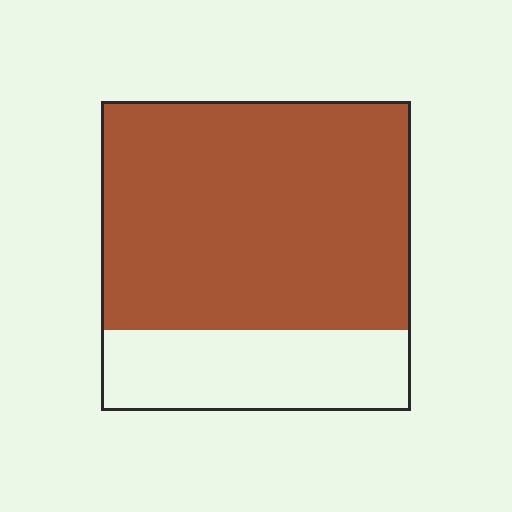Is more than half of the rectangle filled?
Yes.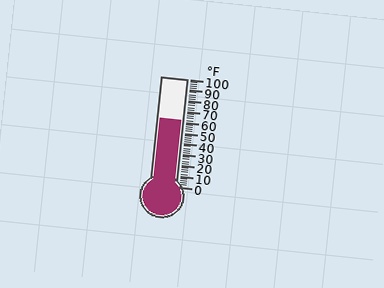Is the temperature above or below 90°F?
The temperature is below 90°F.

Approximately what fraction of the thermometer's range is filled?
The thermometer is filled to approximately 60% of its range.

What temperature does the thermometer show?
The thermometer shows approximately 62°F.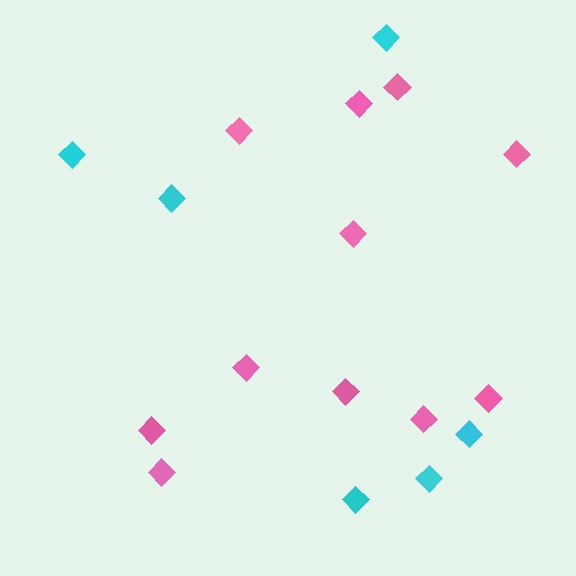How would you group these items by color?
There are 2 groups: one group of cyan diamonds (6) and one group of pink diamonds (11).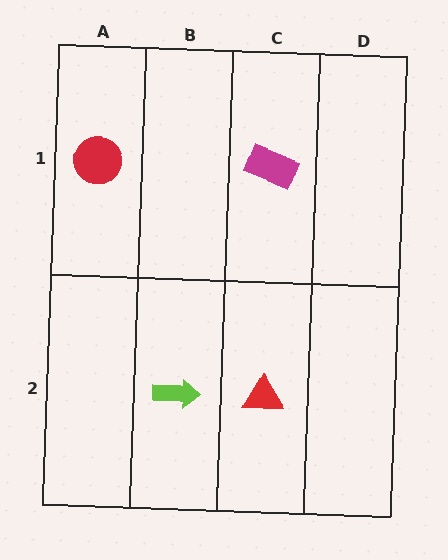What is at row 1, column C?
A magenta rectangle.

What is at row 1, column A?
A red circle.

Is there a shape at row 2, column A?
No, that cell is empty.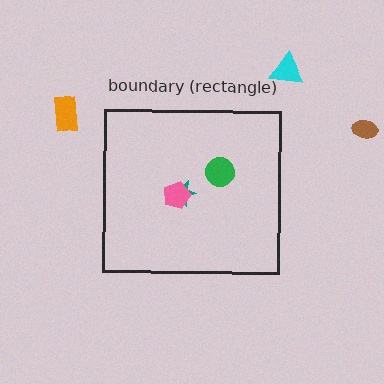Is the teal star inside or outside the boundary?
Inside.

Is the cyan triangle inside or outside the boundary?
Outside.